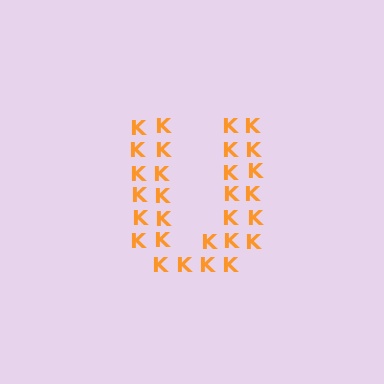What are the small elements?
The small elements are letter K's.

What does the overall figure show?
The overall figure shows the letter U.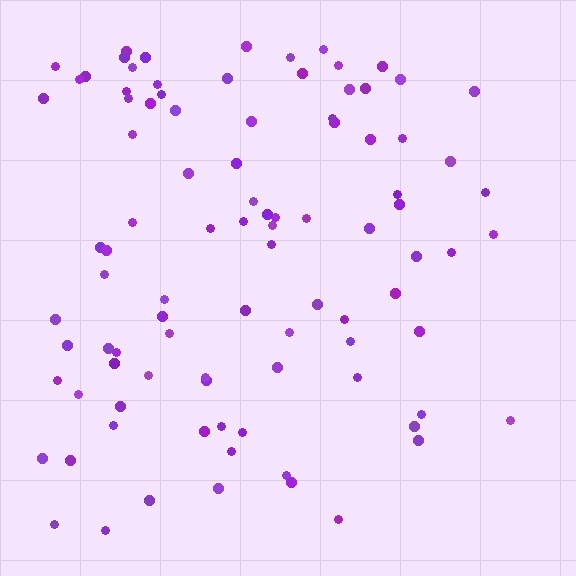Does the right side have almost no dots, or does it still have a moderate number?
Still a moderate number, just noticeably fewer than the left.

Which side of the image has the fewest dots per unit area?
The right.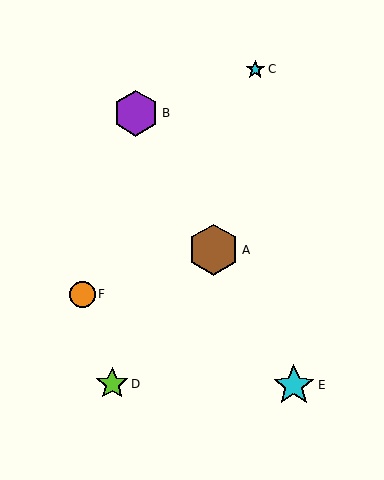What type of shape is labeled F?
Shape F is an orange circle.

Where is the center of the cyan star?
The center of the cyan star is at (255, 69).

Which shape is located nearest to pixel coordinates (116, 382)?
The lime star (labeled D) at (112, 384) is nearest to that location.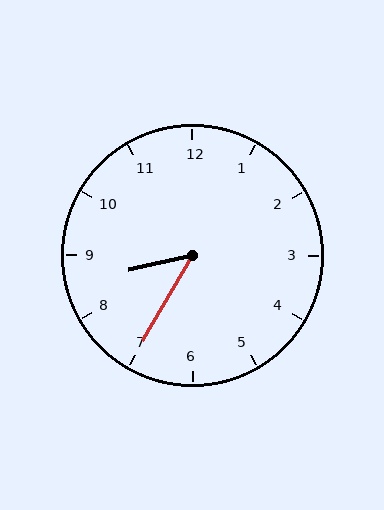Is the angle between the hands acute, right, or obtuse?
It is acute.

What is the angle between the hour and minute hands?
Approximately 48 degrees.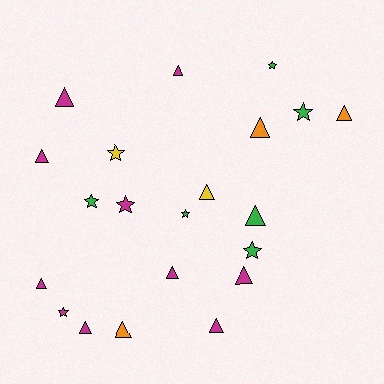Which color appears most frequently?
Magenta, with 10 objects.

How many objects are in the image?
There are 21 objects.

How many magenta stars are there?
There are 2 magenta stars.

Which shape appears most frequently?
Triangle, with 13 objects.